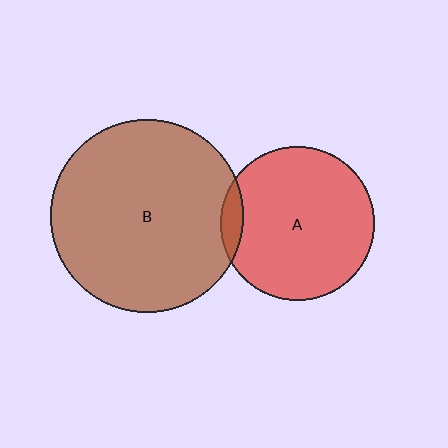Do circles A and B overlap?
Yes.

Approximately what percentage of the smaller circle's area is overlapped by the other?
Approximately 5%.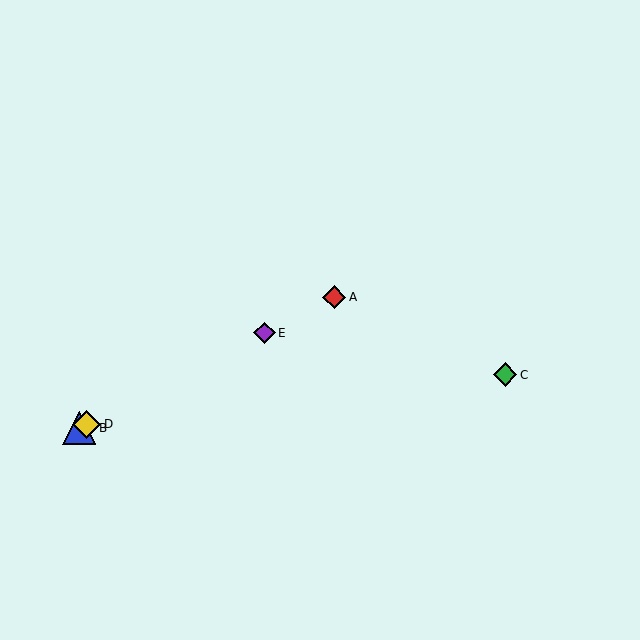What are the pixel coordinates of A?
Object A is at (334, 297).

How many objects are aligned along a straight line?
4 objects (A, B, D, E) are aligned along a straight line.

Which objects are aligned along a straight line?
Objects A, B, D, E are aligned along a straight line.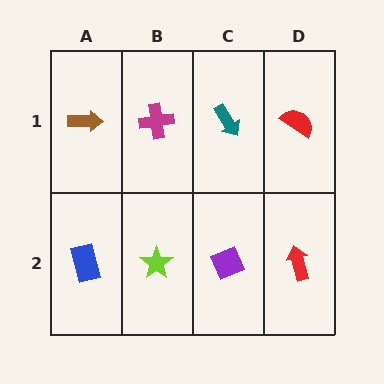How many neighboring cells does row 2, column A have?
2.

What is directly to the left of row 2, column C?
A lime star.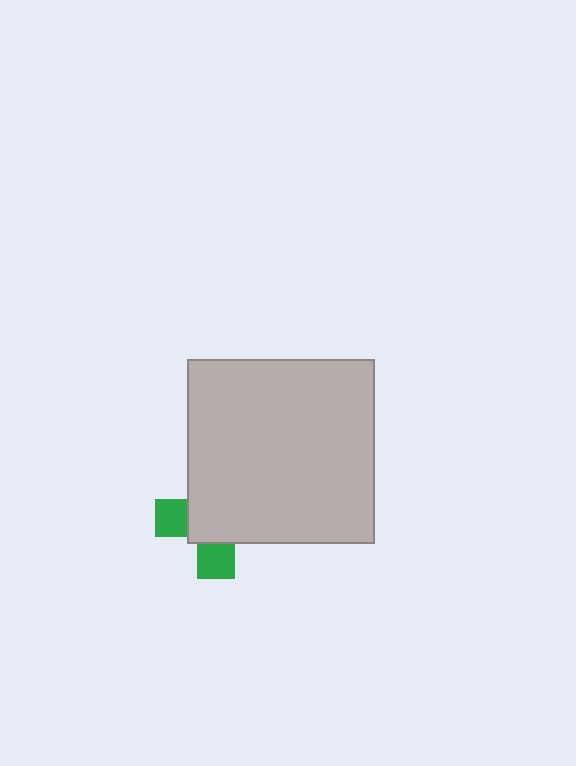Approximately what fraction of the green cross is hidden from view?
Roughly 67% of the green cross is hidden behind the light gray rectangle.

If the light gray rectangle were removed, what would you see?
You would see the complete green cross.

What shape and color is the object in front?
The object in front is a light gray rectangle.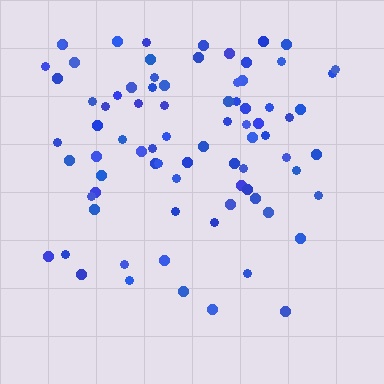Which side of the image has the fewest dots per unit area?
The bottom.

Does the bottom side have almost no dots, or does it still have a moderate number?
Still a moderate number, just noticeably fewer than the top.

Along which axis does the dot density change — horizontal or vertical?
Vertical.